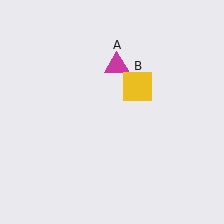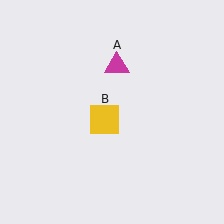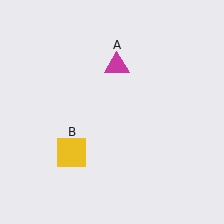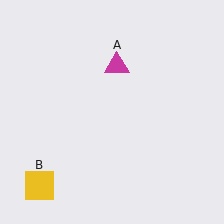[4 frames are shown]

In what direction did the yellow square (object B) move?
The yellow square (object B) moved down and to the left.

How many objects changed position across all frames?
1 object changed position: yellow square (object B).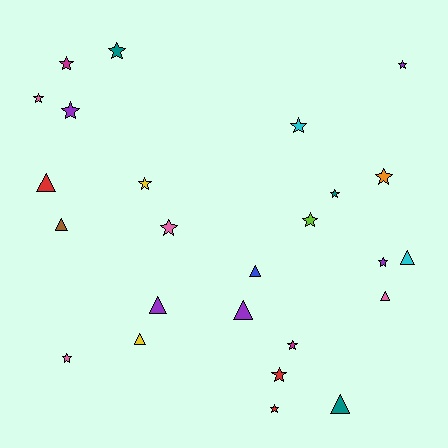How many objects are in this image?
There are 25 objects.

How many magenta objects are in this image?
There are 2 magenta objects.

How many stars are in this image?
There are 16 stars.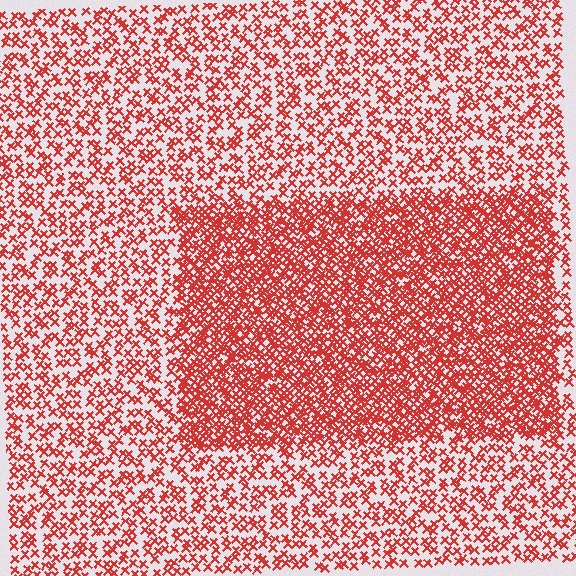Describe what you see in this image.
The image contains small red elements arranged at two different densities. A rectangle-shaped region is visible where the elements are more densely packed than the surrounding area.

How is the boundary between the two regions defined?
The boundary is defined by a change in element density (approximately 2.1x ratio). All elements are the same color, size, and shape.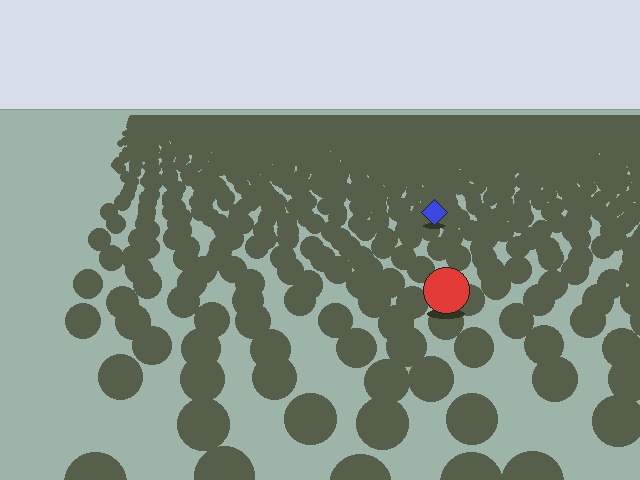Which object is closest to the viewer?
The red circle is closest. The texture marks near it are larger and more spread out.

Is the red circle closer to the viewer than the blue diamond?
Yes. The red circle is closer — you can tell from the texture gradient: the ground texture is coarser near it.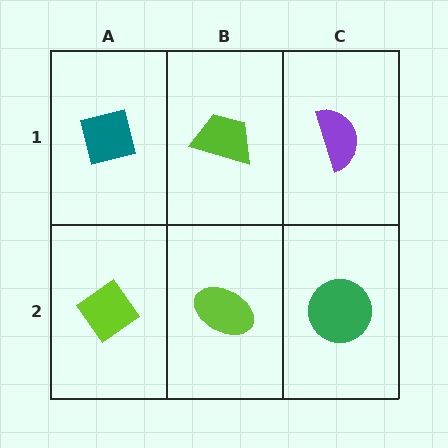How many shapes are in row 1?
3 shapes.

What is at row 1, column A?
A teal square.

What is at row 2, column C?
A green circle.